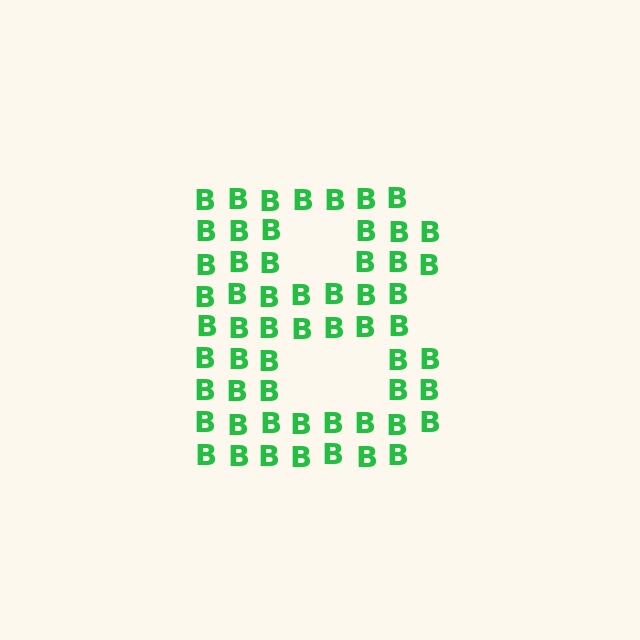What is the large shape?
The large shape is the letter B.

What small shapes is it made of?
It is made of small letter B's.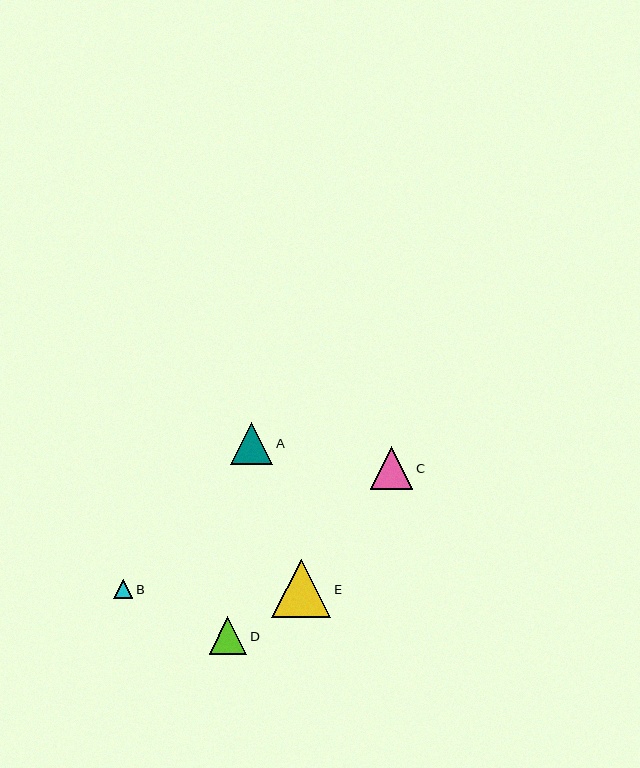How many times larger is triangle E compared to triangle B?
Triangle E is approximately 3.1 times the size of triangle B.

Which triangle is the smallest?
Triangle B is the smallest with a size of approximately 19 pixels.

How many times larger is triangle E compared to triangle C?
Triangle E is approximately 1.4 times the size of triangle C.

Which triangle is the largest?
Triangle E is the largest with a size of approximately 59 pixels.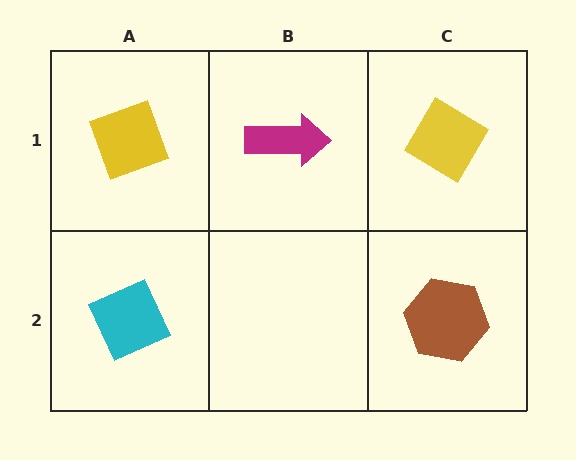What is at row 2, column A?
A cyan diamond.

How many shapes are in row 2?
2 shapes.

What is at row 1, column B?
A magenta arrow.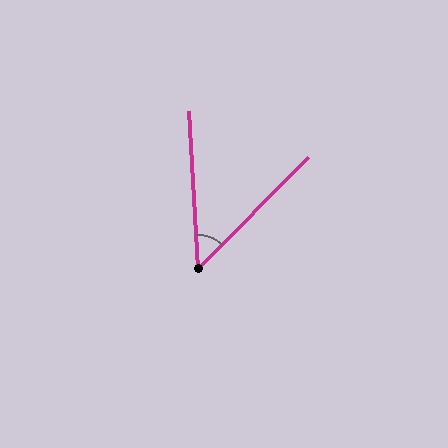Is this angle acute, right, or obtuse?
It is acute.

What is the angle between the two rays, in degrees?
Approximately 48 degrees.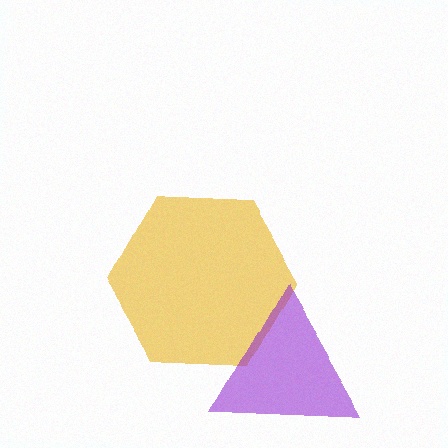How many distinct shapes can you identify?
There are 2 distinct shapes: a yellow hexagon, a purple triangle.